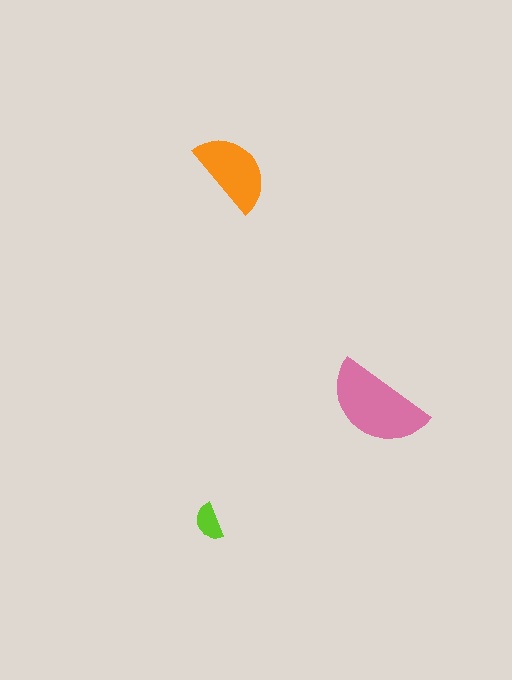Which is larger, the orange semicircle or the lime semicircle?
The orange one.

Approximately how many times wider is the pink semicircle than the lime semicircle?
About 2.5 times wider.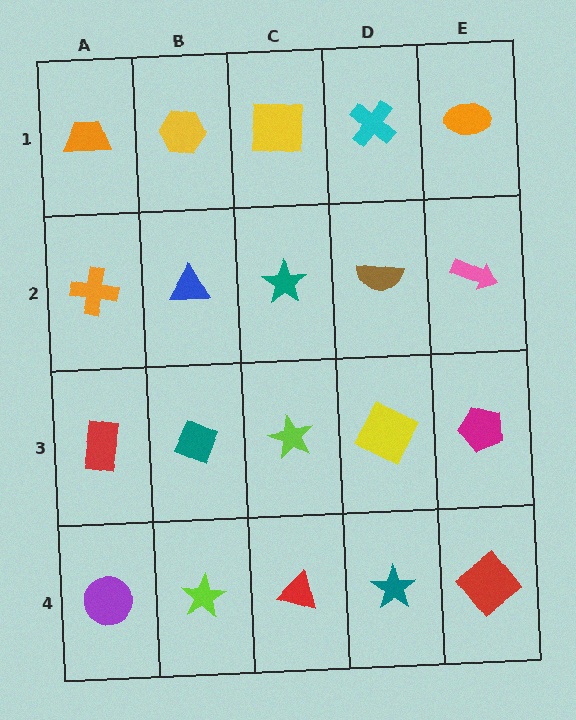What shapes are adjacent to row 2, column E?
An orange ellipse (row 1, column E), a magenta pentagon (row 3, column E), a brown semicircle (row 2, column D).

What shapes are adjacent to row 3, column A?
An orange cross (row 2, column A), a purple circle (row 4, column A), a teal diamond (row 3, column B).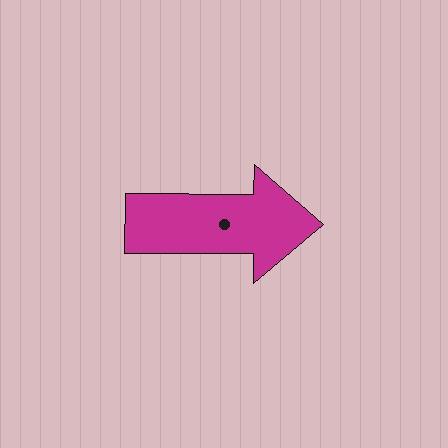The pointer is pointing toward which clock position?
Roughly 3 o'clock.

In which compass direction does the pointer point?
East.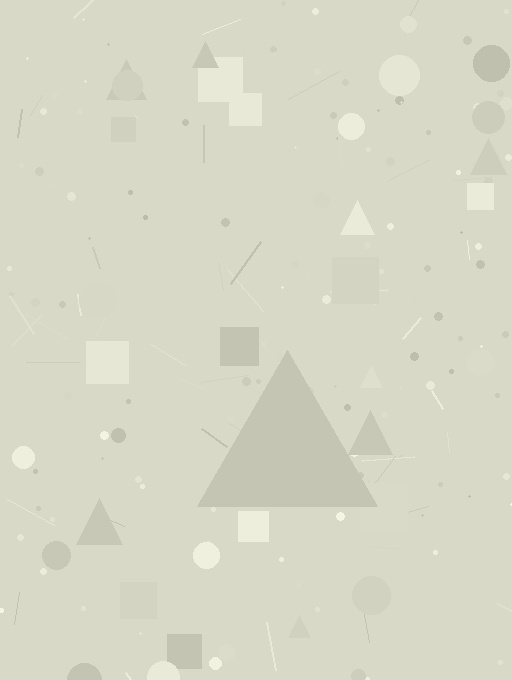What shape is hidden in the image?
A triangle is hidden in the image.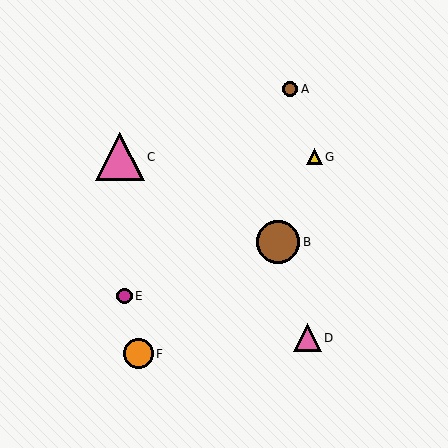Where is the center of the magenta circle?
The center of the magenta circle is at (124, 296).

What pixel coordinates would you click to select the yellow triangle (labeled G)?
Click at (314, 157) to select the yellow triangle G.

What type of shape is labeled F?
Shape F is an orange circle.